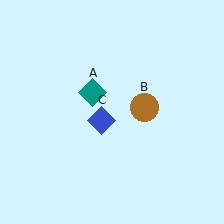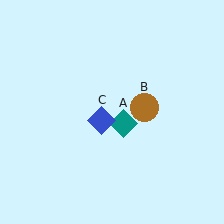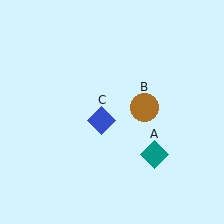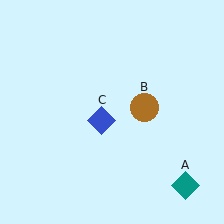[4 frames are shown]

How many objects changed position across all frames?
1 object changed position: teal diamond (object A).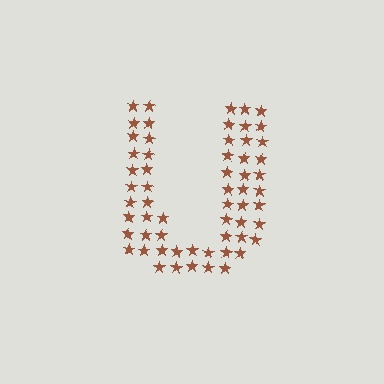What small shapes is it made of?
It is made of small stars.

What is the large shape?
The large shape is the letter U.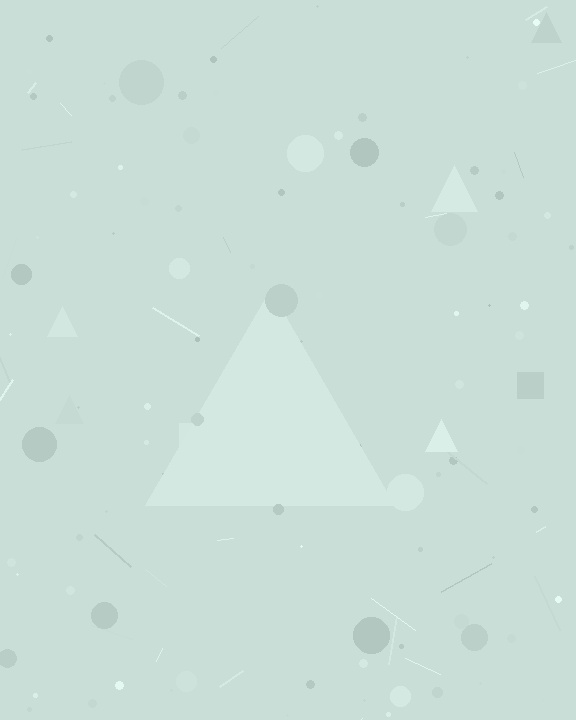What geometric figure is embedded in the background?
A triangle is embedded in the background.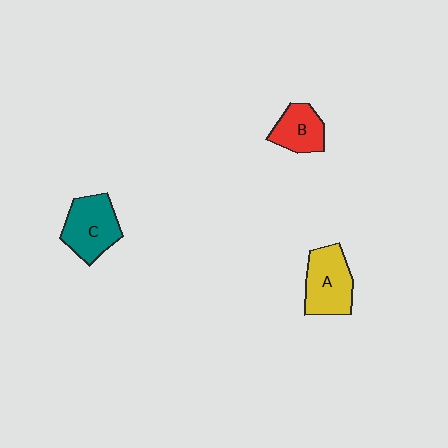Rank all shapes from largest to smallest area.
From largest to smallest: C (teal), A (yellow), B (red).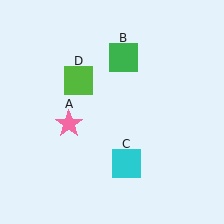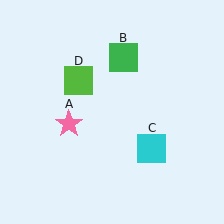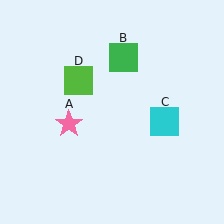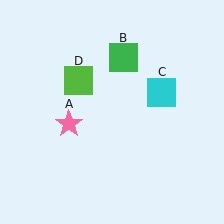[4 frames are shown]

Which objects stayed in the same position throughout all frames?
Pink star (object A) and green square (object B) and lime square (object D) remained stationary.